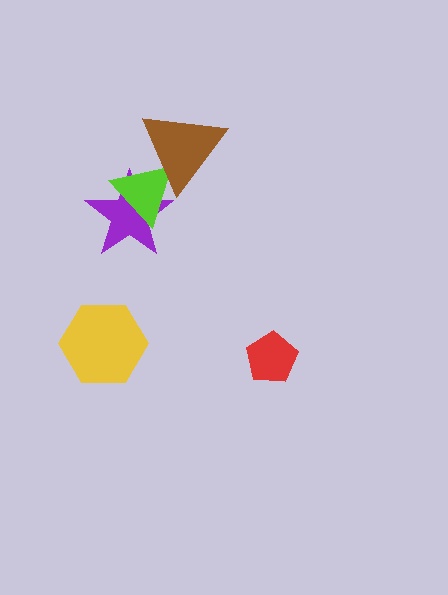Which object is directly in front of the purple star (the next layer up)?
The lime triangle is directly in front of the purple star.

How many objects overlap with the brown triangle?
2 objects overlap with the brown triangle.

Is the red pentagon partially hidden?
No, no other shape covers it.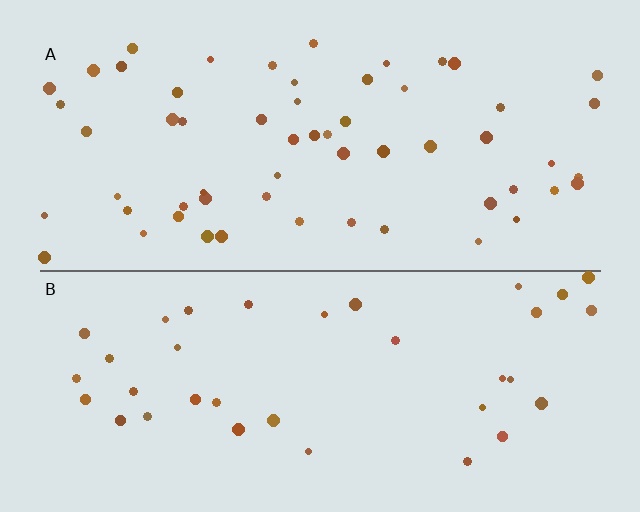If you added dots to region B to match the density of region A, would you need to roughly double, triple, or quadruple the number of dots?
Approximately double.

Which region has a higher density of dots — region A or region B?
A (the top).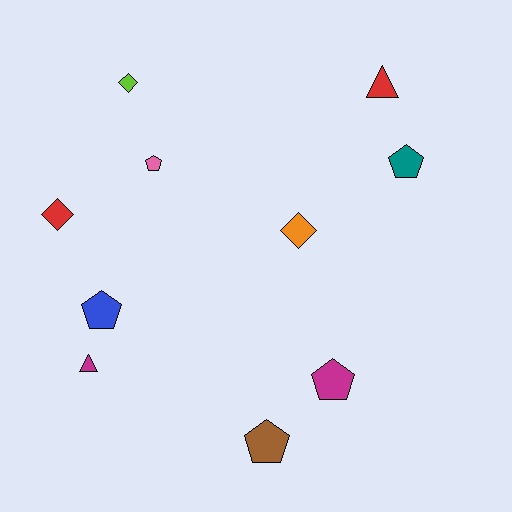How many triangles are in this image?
There are 2 triangles.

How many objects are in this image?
There are 10 objects.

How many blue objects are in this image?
There is 1 blue object.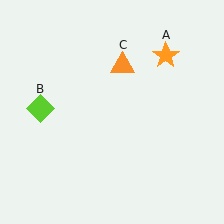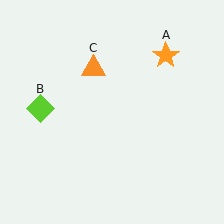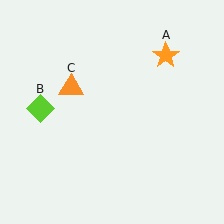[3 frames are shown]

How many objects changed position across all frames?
1 object changed position: orange triangle (object C).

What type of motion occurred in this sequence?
The orange triangle (object C) rotated counterclockwise around the center of the scene.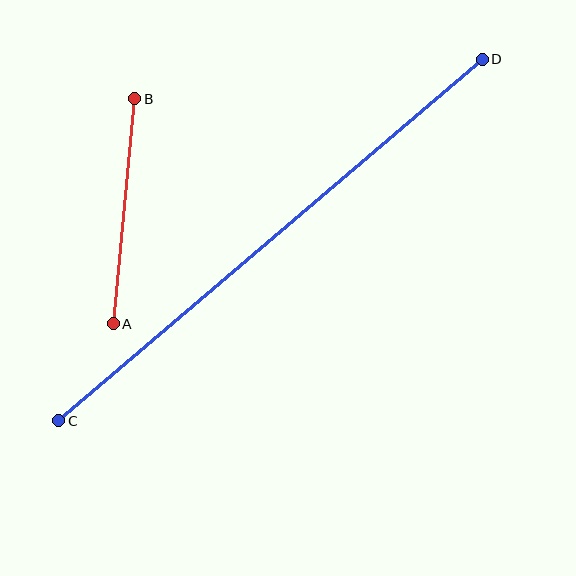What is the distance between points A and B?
The distance is approximately 226 pixels.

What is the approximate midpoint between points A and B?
The midpoint is at approximately (124, 211) pixels.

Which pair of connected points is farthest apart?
Points C and D are farthest apart.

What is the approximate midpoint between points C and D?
The midpoint is at approximately (270, 240) pixels.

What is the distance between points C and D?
The distance is approximately 557 pixels.